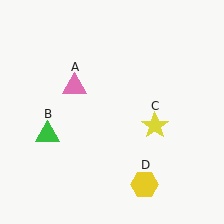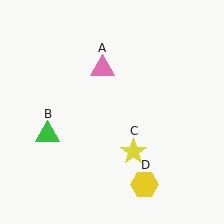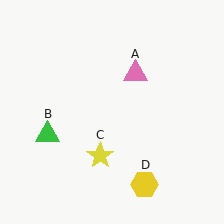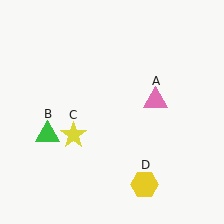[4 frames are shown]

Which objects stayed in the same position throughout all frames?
Green triangle (object B) and yellow hexagon (object D) remained stationary.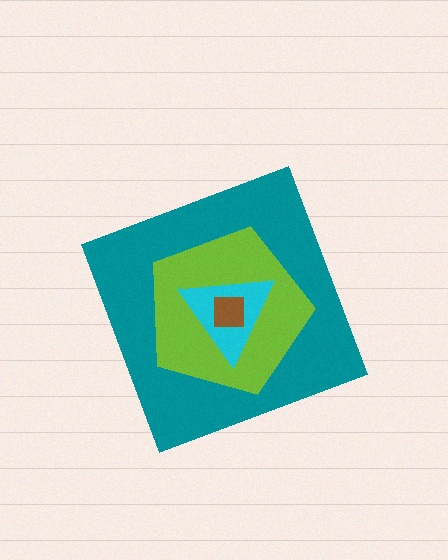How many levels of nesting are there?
4.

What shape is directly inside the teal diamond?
The lime pentagon.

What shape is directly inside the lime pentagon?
The cyan triangle.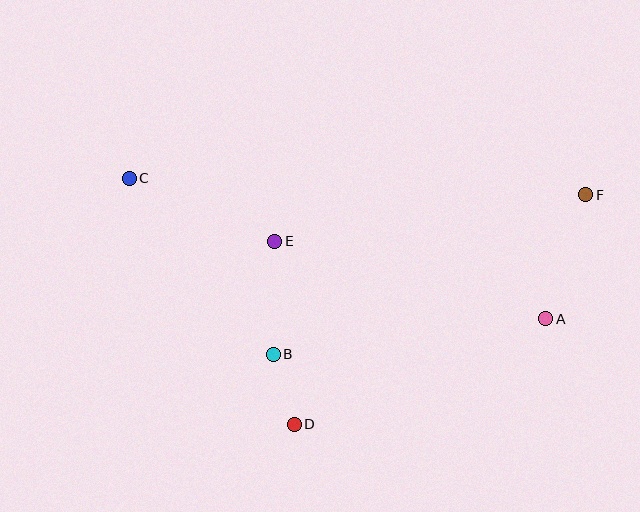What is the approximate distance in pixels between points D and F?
The distance between D and F is approximately 371 pixels.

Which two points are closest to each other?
Points B and D are closest to each other.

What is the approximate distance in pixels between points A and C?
The distance between A and C is approximately 440 pixels.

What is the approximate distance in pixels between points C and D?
The distance between C and D is approximately 296 pixels.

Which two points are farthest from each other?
Points C and F are farthest from each other.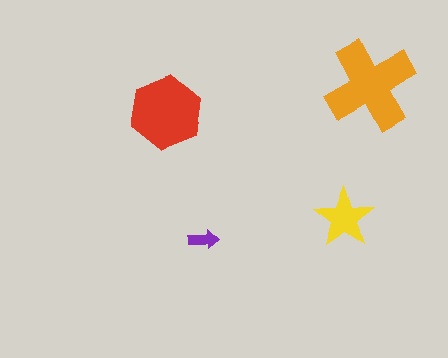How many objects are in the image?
There are 4 objects in the image.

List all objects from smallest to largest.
The purple arrow, the yellow star, the red hexagon, the orange cross.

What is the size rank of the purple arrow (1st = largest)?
4th.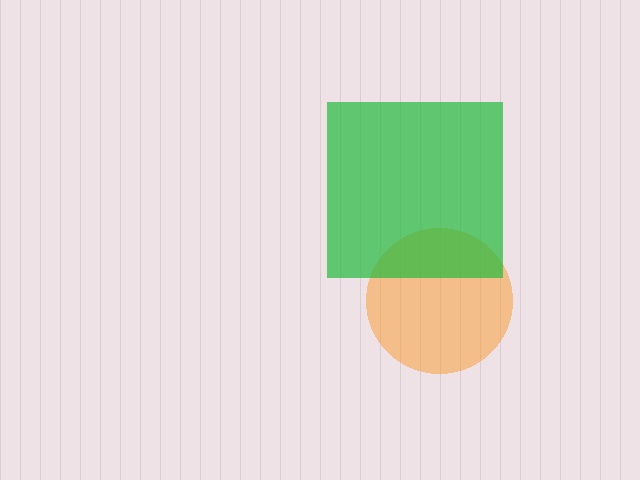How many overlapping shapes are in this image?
There are 2 overlapping shapes in the image.